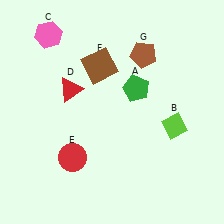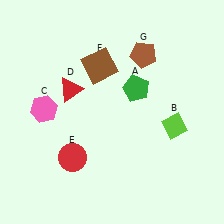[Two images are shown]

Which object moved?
The pink hexagon (C) moved down.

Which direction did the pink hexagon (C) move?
The pink hexagon (C) moved down.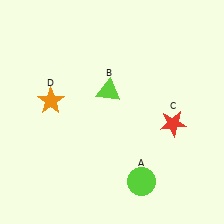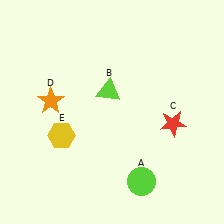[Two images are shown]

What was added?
A yellow hexagon (E) was added in Image 2.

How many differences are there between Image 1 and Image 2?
There is 1 difference between the two images.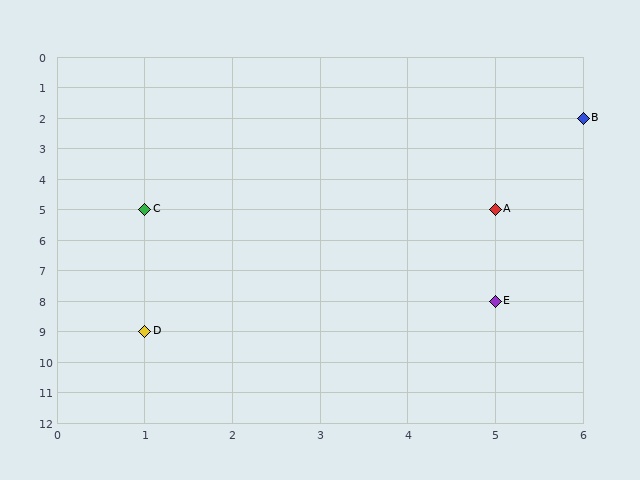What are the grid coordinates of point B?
Point B is at grid coordinates (6, 2).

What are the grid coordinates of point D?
Point D is at grid coordinates (1, 9).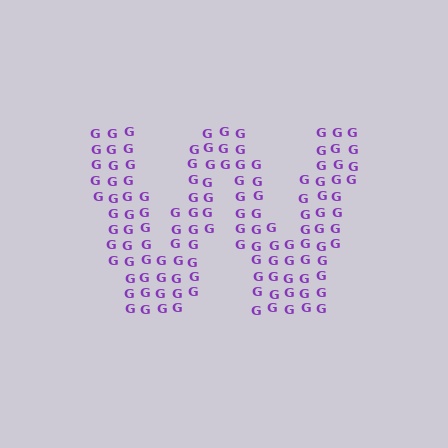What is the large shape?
The large shape is the letter W.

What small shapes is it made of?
It is made of small letter G's.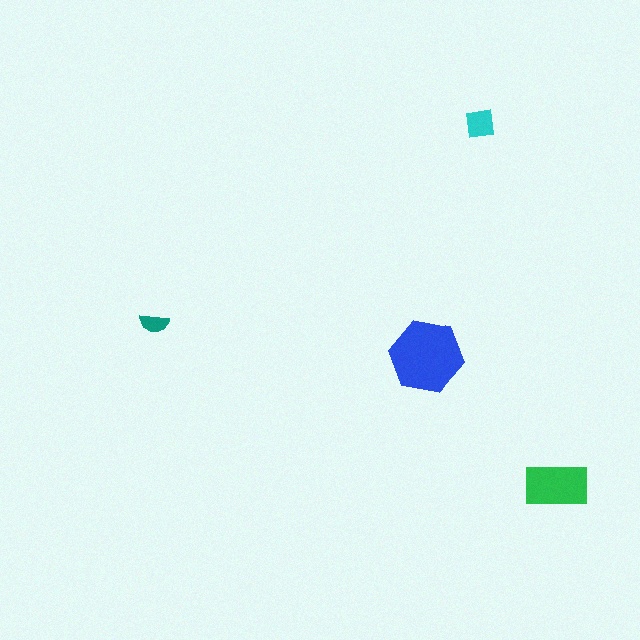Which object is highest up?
The cyan square is topmost.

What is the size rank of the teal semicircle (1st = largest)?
4th.